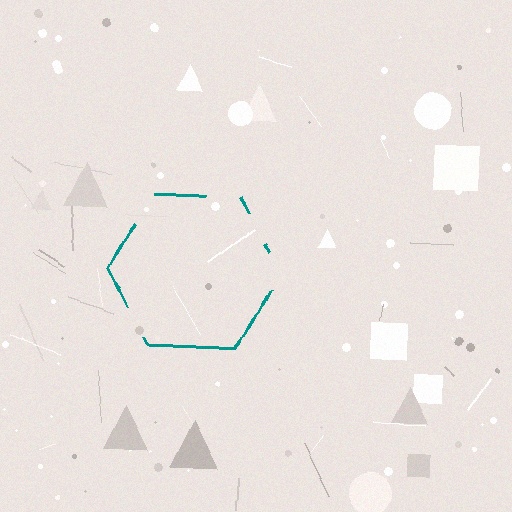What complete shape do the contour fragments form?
The contour fragments form a hexagon.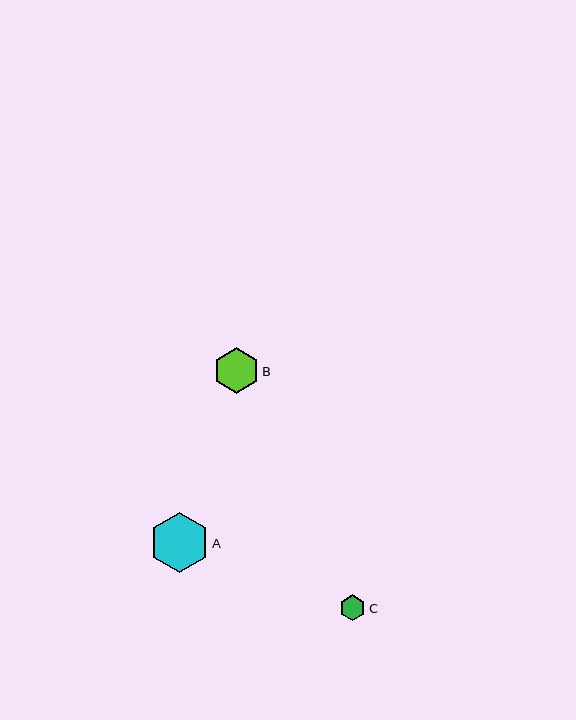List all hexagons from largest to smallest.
From largest to smallest: A, B, C.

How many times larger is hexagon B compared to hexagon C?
Hexagon B is approximately 1.7 times the size of hexagon C.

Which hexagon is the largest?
Hexagon A is the largest with a size of approximately 60 pixels.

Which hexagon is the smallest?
Hexagon C is the smallest with a size of approximately 26 pixels.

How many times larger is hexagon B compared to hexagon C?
Hexagon B is approximately 1.7 times the size of hexagon C.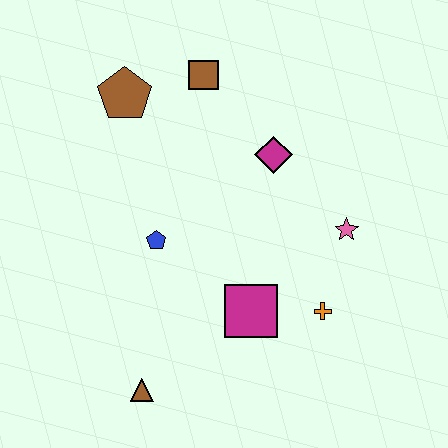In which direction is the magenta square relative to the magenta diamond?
The magenta square is below the magenta diamond.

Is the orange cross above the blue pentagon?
No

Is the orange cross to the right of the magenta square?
Yes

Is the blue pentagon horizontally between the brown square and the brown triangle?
Yes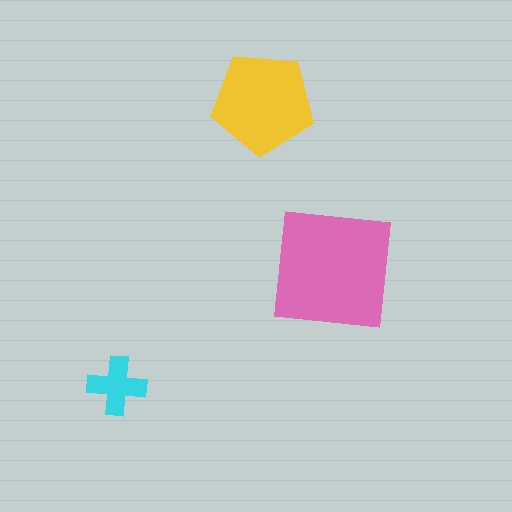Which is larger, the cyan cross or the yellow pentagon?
The yellow pentagon.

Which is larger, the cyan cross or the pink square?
The pink square.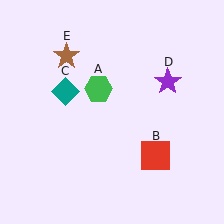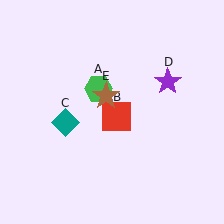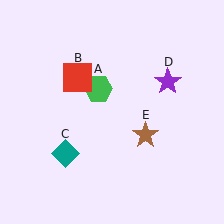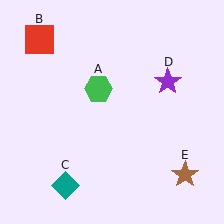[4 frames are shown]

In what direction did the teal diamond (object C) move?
The teal diamond (object C) moved down.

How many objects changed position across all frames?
3 objects changed position: red square (object B), teal diamond (object C), brown star (object E).